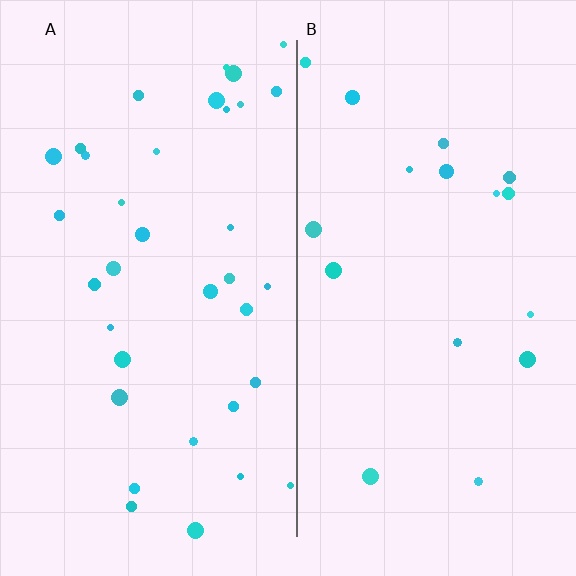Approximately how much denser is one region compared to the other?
Approximately 2.1× — region A over region B.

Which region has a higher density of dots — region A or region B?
A (the left).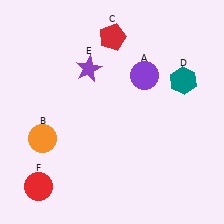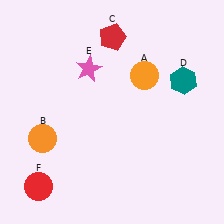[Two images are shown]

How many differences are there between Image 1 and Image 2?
There are 2 differences between the two images.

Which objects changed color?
A changed from purple to orange. E changed from purple to pink.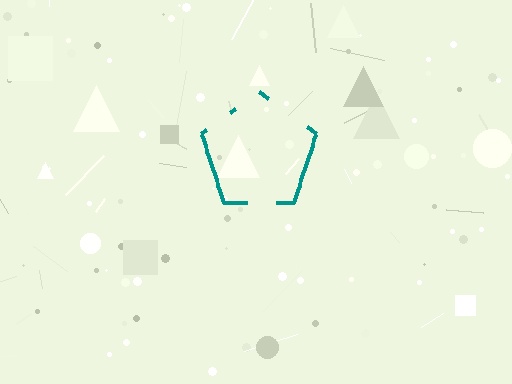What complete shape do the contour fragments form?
The contour fragments form a pentagon.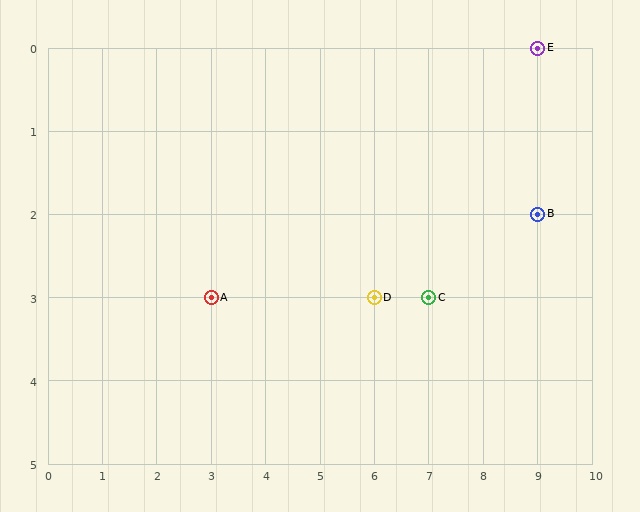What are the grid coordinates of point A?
Point A is at grid coordinates (3, 3).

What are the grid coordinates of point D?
Point D is at grid coordinates (6, 3).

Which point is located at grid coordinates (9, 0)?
Point E is at (9, 0).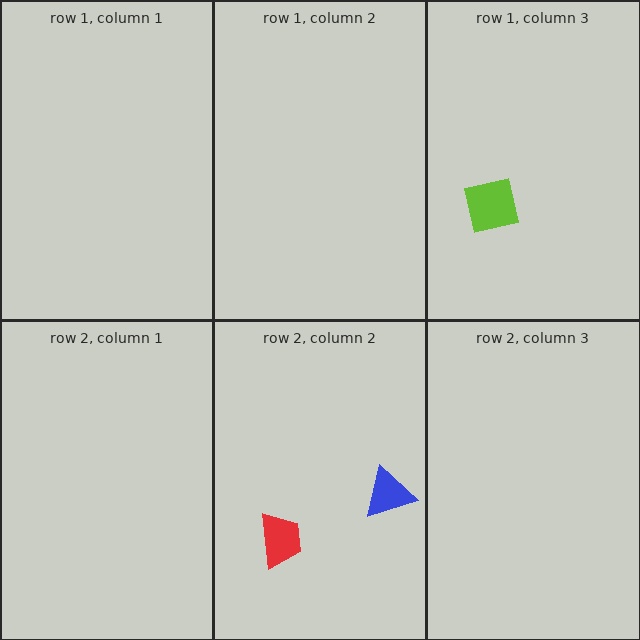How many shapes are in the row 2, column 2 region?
2.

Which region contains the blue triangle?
The row 2, column 2 region.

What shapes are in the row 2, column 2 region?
The red trapezoid, the blue triangle.